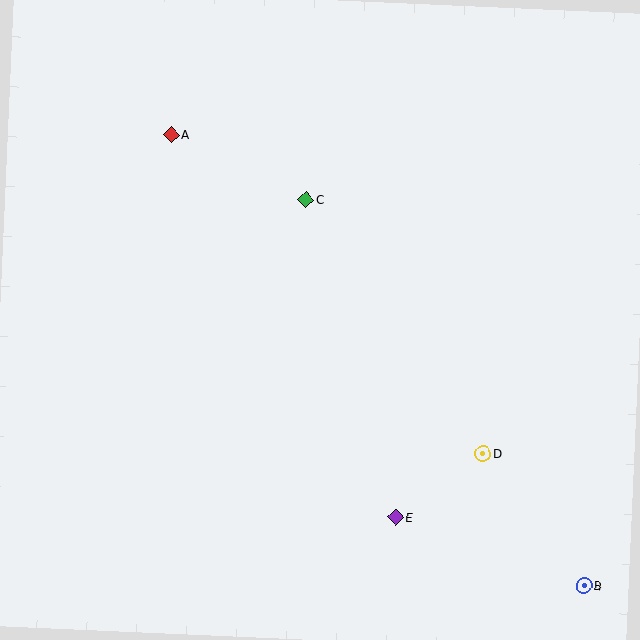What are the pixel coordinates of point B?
Point B is at (584, 586).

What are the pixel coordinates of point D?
Point D is at (483, 453).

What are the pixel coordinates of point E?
Point E is at (396, 517).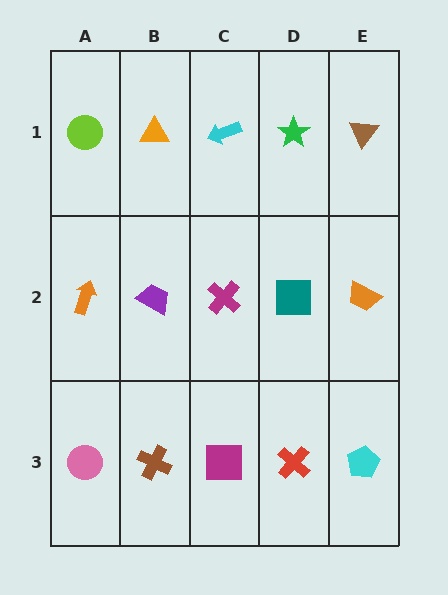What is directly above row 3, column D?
A teal square.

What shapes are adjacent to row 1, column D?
A teal square (row 2, column D), a cyan arrow (row 1, column C), a brown triangle (row 1, column E).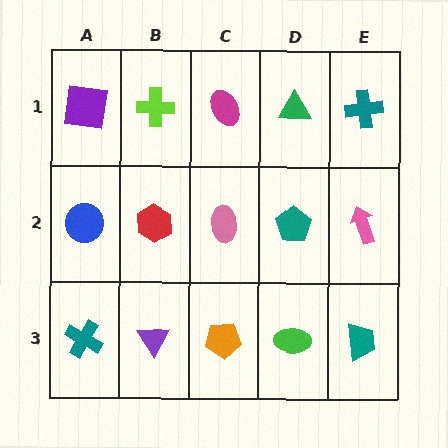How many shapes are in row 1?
5 shapes.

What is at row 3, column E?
A teal trapezoid.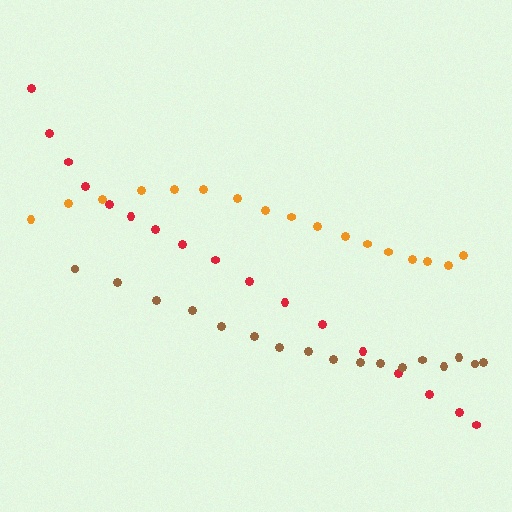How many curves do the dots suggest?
There are 3 distinct paths.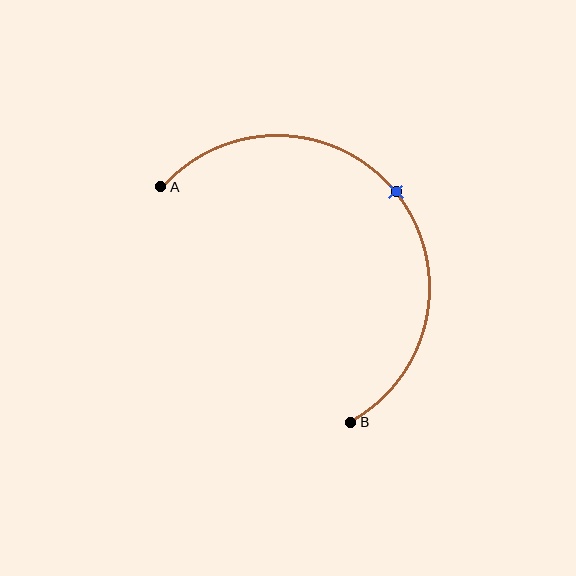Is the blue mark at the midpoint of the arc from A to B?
Yes. The blue mark lies on the arc at equal arc-length from both A and B — it is the arc midpoint.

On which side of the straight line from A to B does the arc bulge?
The arc bulges above and to the right of the straight line connecting A and B.